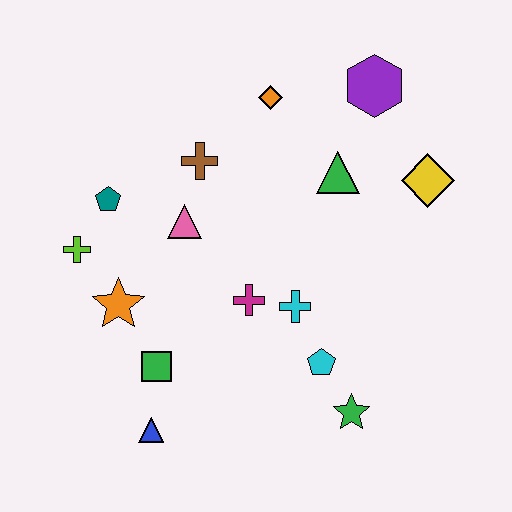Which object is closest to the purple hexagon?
The green triangle is closest to the purple hexagon.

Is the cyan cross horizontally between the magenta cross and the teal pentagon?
No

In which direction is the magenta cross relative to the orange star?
The magenta cross is to the right of the orange star.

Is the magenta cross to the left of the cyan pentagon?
Yes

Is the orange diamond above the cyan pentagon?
Yes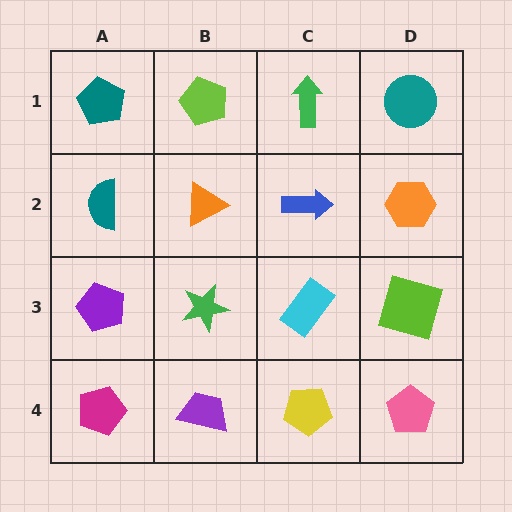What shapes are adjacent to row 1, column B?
An orange triangle (row 2, column B), a teal pentagon (row 1, column A), a green arrow (row 1, column C).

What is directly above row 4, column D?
A lime square.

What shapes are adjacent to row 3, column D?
An orange hexagon (row 2, column D), a pink pentagon (row 4, column D), a cyan rectangle (row 3, column C).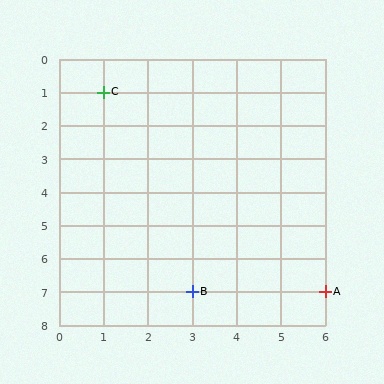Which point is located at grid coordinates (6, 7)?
Point A is at (6, 7).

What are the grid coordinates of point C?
Point C is at grid coordinates (1, 1).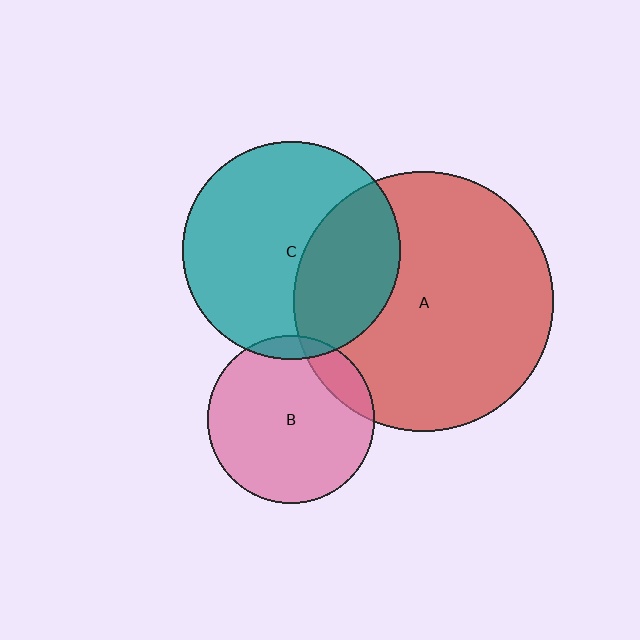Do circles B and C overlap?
Yes.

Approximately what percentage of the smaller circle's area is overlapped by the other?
Approximately 5%.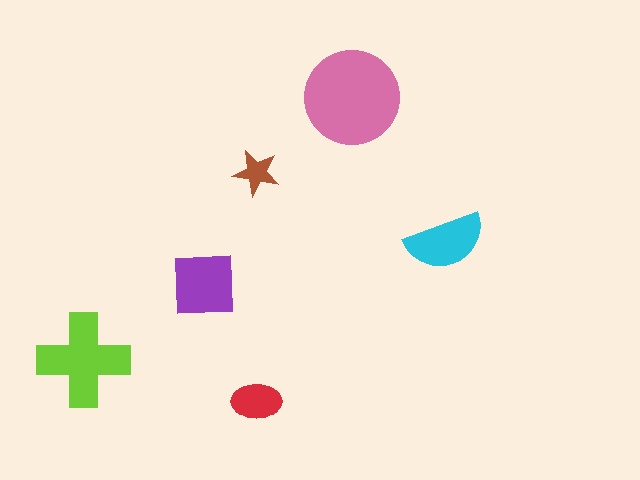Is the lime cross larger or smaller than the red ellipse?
Larger.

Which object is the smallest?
The brown star.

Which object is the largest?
The pink circle.